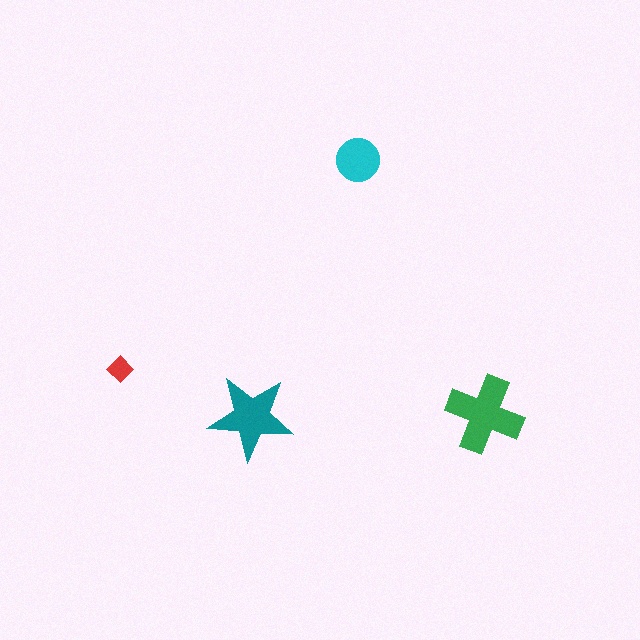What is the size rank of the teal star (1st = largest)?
2nd.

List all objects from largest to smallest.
The green cross, the teal star, the cyan circle, the red diamond.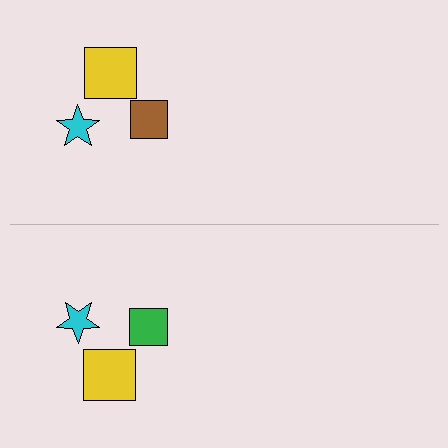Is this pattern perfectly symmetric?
No, the pattern is not perfectly symmetric. The green square on the bottom side breaks the symmetry — its mirror counterpart is brown.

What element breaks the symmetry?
The green square on the bottom side breaks the symmetry — its mirror counterpart is brown.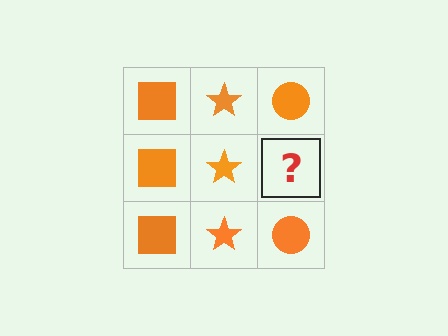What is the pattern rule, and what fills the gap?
The rule is that each column has a consistent shape. The gap should be filled with an orange circle.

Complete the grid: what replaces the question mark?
The question mark should be replaced with an orange circle.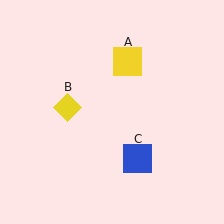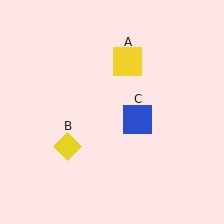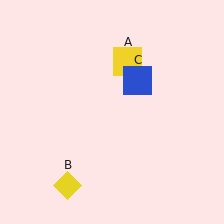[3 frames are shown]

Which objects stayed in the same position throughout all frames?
Yellow square (object A) remained stationary.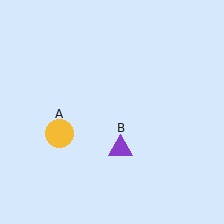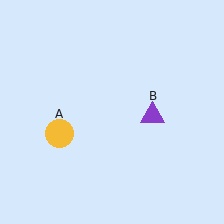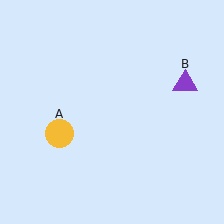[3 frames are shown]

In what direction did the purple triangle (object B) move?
The purple triangle (object B) moved up and to the right.